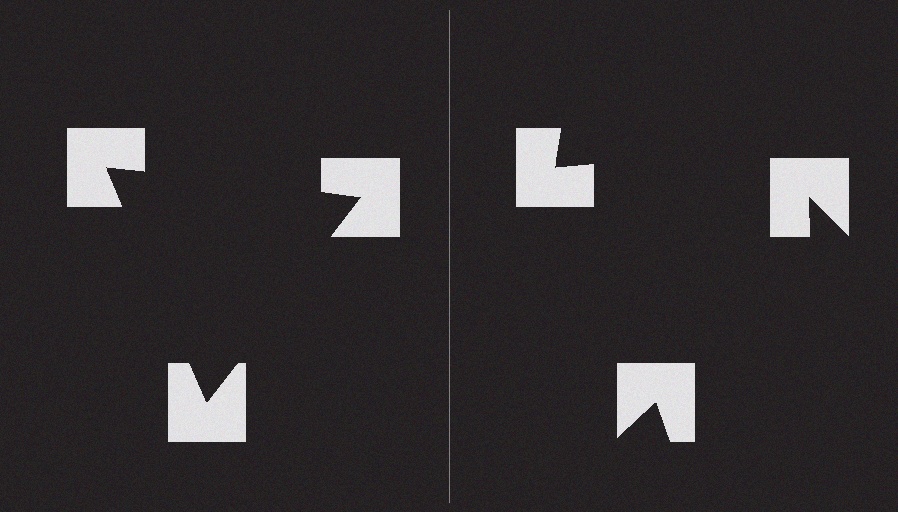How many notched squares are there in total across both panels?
6 — 3 on each side.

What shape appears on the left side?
An illusory triangle.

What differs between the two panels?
The notched squares are positioned identically on both sides; only the wedge orientations differ. On the left they align to a triangle; on the right they are misaligned.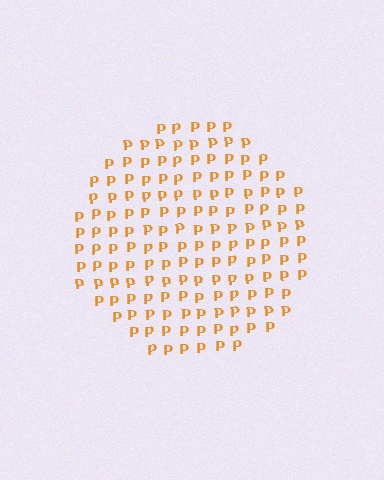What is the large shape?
The large shape is a circle.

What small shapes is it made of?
It is made of small letter P's.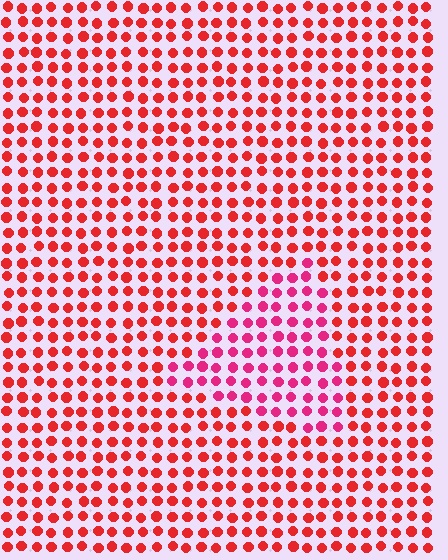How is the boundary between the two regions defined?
The boundary is defined purely by a slight shift in hue (about 28 degrees). Spacing, size, and orientation are identical on both sides.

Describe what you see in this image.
The image is filled with small red elements in a uniform arrangement. A triangle-shaped region is visible where the elements are tinted to a slightly different hue, forming a subtle color boundary.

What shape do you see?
I see a triangle.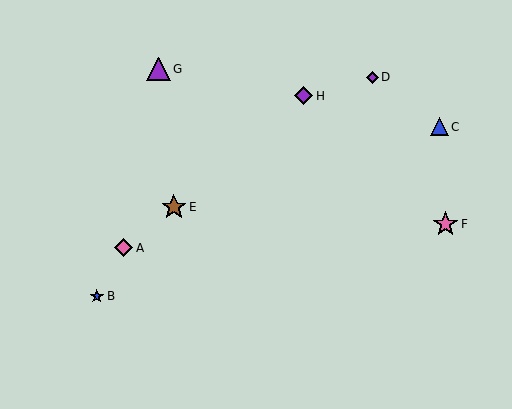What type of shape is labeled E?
Shape E is a brown star.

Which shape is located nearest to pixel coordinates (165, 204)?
The brown star (labeled E) at (174, 207) is nearest to that location.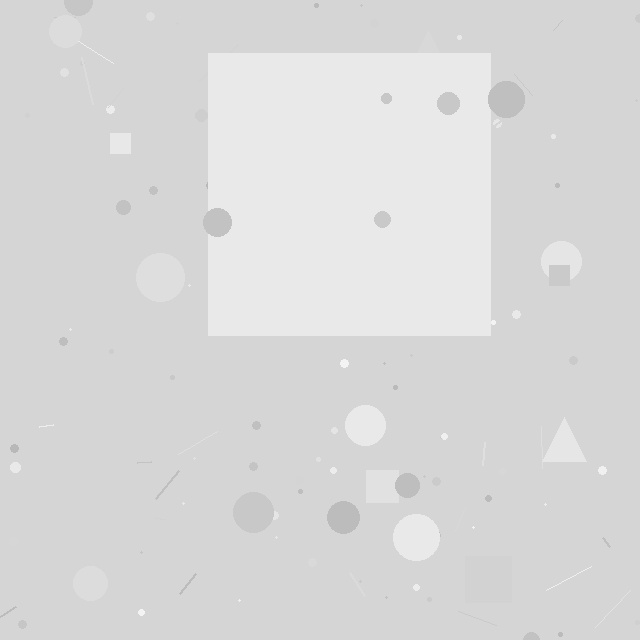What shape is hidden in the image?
A square is hidden in the image.